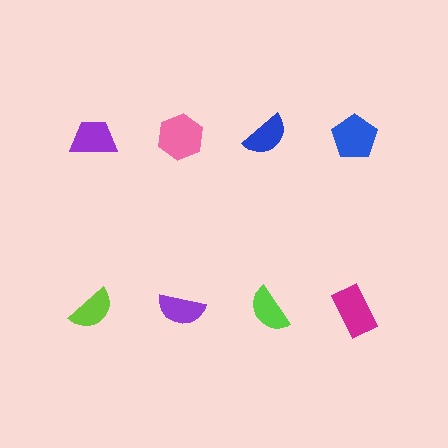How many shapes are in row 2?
4 shapes.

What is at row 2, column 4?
A magenta rectangle.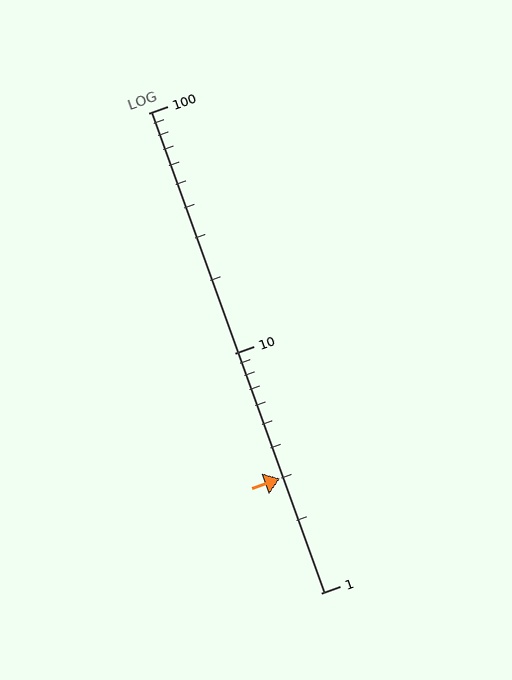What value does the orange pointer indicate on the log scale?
The pointer indicates approximately 3.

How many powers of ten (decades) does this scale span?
The scale spans 2 decades, from 1 to 100.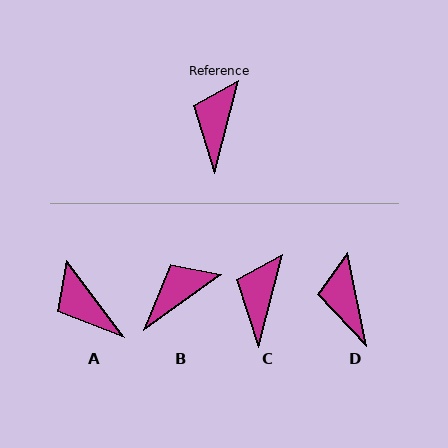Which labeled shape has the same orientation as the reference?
C.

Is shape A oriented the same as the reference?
No, it is off by about 51 degrees.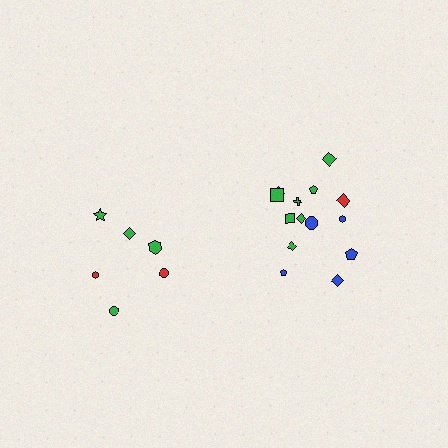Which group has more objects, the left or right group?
The right group.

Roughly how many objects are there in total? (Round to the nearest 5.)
Roughly 20 objects in total.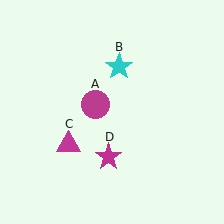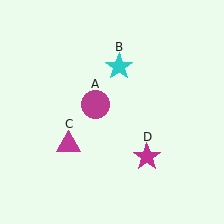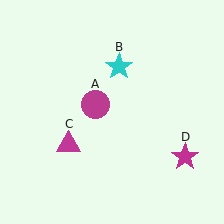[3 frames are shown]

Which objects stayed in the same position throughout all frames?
Magenta circle (object A) and cyan star (object B) and magenta triangle (object C) remained stationary.